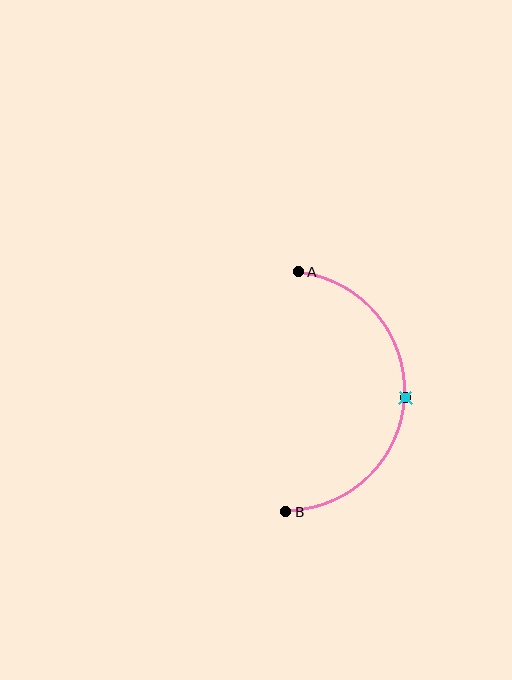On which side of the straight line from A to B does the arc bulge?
The arc bulges to the right of the straight line connecting A and B.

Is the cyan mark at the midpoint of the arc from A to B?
Yes. The cyan mark lies on the arc at equal arc-length from both A and B — it is the arc midpoint.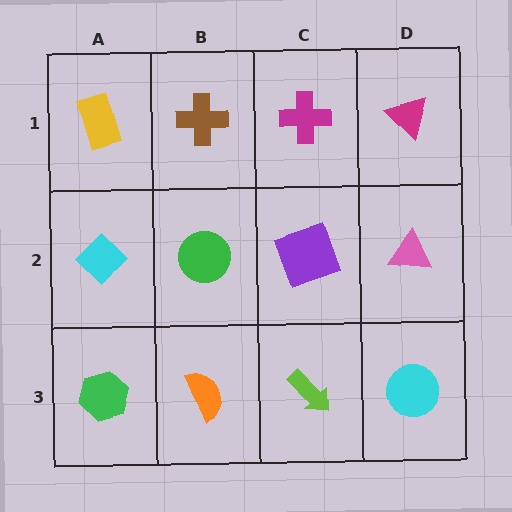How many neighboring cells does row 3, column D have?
2.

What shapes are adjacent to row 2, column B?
A brown cross (row 1, column B), an orange semicircle (row 3, column B), a cyan diamond (row 2, column A), a purple square (row 2, column C).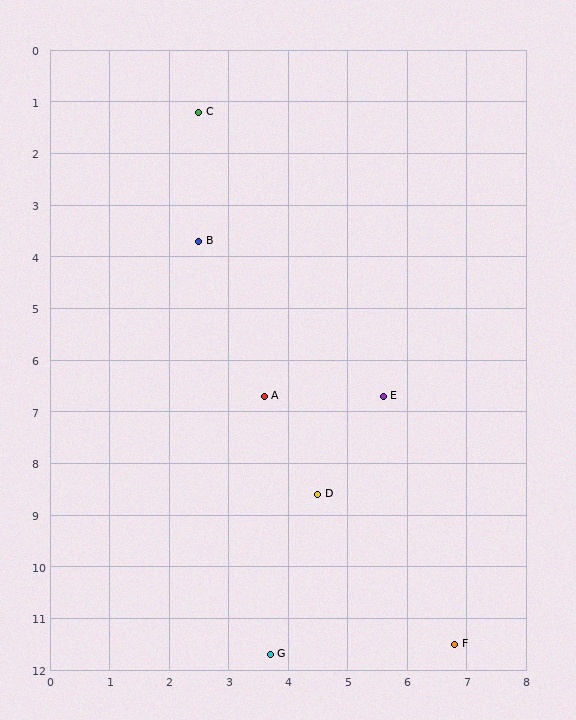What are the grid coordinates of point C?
Point C is at approximately (2.5, 1.2).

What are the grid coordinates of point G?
Point G is at approximately (3.7, 11.7).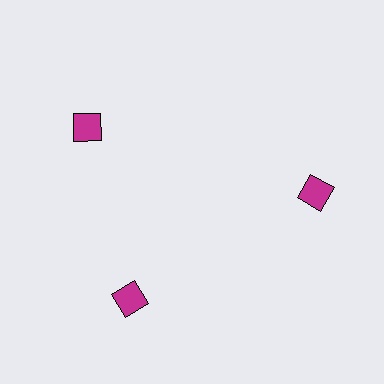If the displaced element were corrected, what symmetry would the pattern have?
It would have 3-fold rotational symmetry — the pattern would map onto itself every 120 degrees.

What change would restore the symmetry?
The symmetry would be restored by rotating it back into even spacing with its neighbors so that all 3 squares sit at equal angles and equal distance from the center.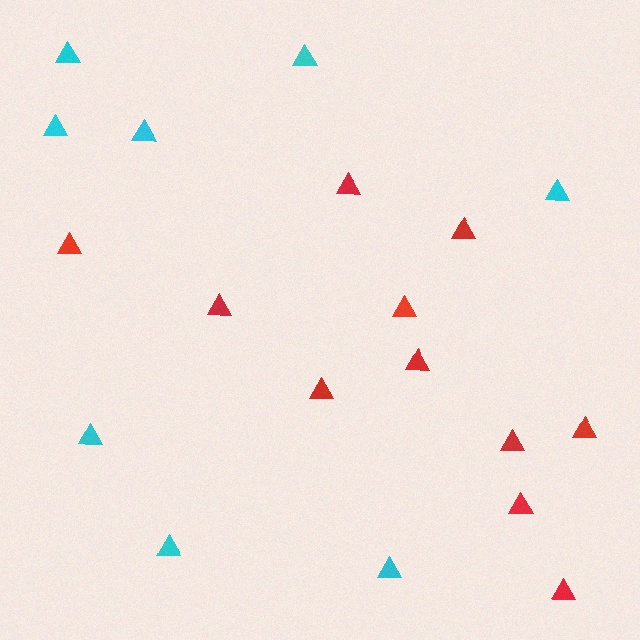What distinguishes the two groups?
There are 2 groups: one group of red triangles (11) and one group of cyan triangles (8).